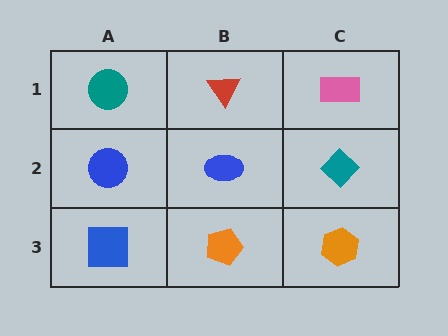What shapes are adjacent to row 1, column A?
A blue circle (row 2, column A), a red triangle (row 1, column B).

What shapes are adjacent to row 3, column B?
A blue ellipse (row 2, column B), a blue square (row 3, column A), an orange hexagon (row 3, column C).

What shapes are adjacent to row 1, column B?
A blue ellipse (row 2, column B), a teal circle (row 1, column A), a pink rectangle (row 1, column C).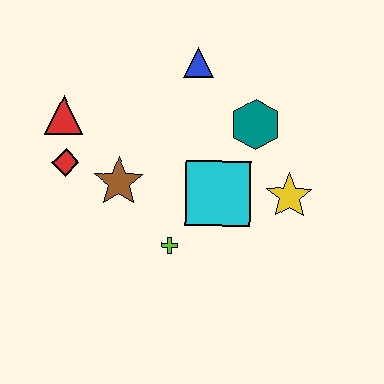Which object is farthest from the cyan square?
The red triangle is farthest from the cyan square.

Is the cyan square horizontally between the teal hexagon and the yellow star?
No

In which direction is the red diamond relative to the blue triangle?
The red diamond is to the left of the blue triangle.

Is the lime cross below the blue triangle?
Yes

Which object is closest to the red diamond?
The red triangle is closest to the red diamond.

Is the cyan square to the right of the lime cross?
Yes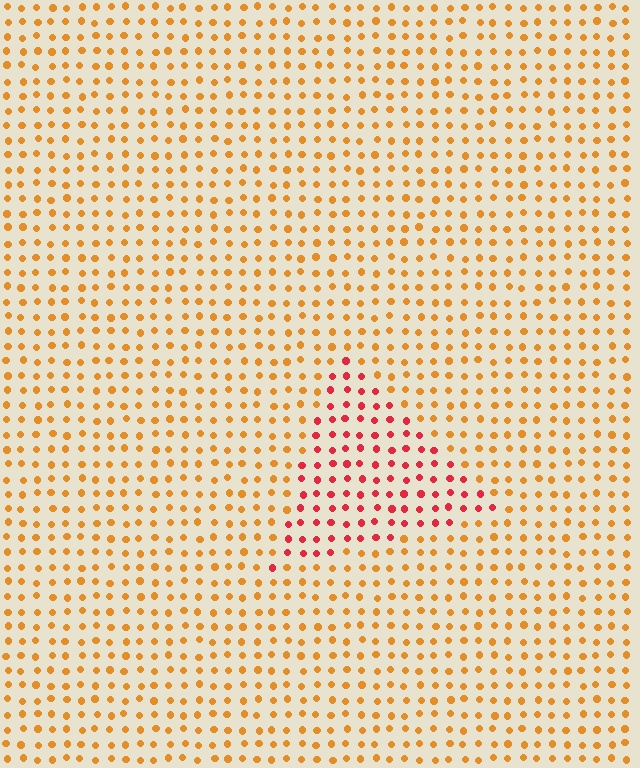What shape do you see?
I see a triangle.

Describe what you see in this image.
The image is filled with small orange elements in a uniform arrangement. A triangle-shaped region is visible where the elements are tinted to a slightly different hue, forming a subtle color boundary.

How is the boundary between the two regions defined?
The boundary is defined purely by a slight shift in hue (about 41 degrees). Spacing, size, and orientation are identical on both sides.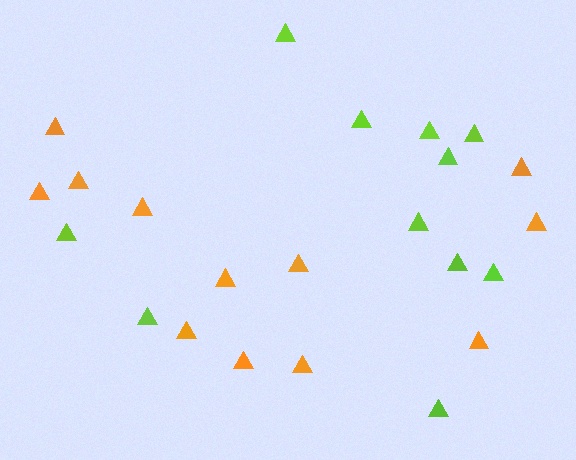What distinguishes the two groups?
There are 2 groups: one group of orange triangles (12) and one group of lime triangles (11).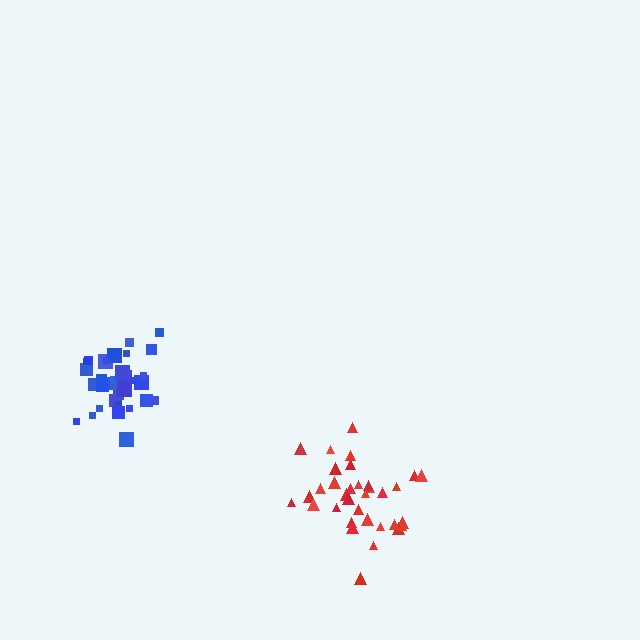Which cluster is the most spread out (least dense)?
Red.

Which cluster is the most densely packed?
Blue.